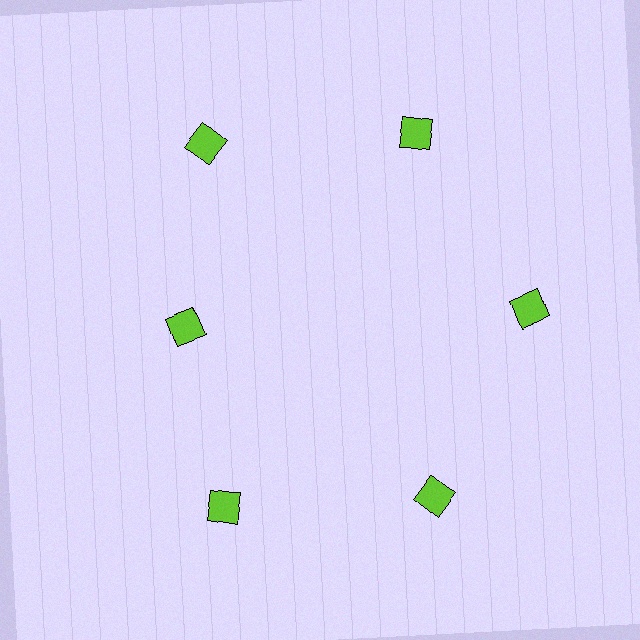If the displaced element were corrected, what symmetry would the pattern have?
It would have 6-fold rotational symmetry — the pattern would map onto itself every 60 degrees.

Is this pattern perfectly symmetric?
No. The 6 lime diamonds are arranged in a ring, but one element near the 9 o'clock position is pulled inward toward the center, breaking the 6-fold rotational symmetry.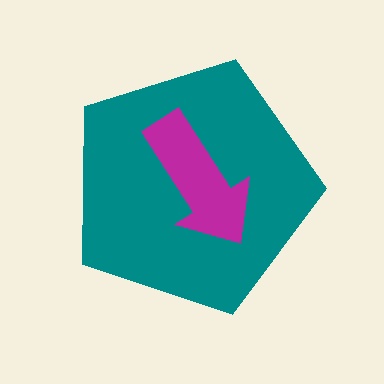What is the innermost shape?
The magenta arrow.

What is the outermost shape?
The teal pentagon.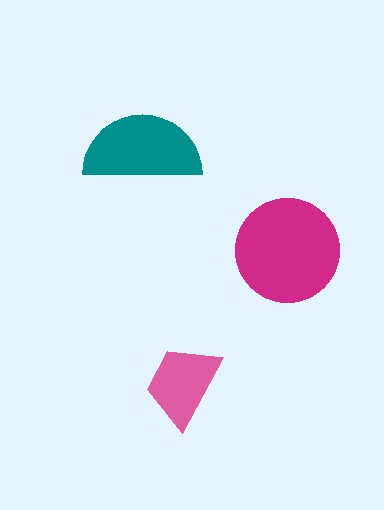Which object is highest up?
The teal semicircle is topmost.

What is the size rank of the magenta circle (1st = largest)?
1st.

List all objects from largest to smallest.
The magenta circle, the teal semicircle, the pink trapezoid.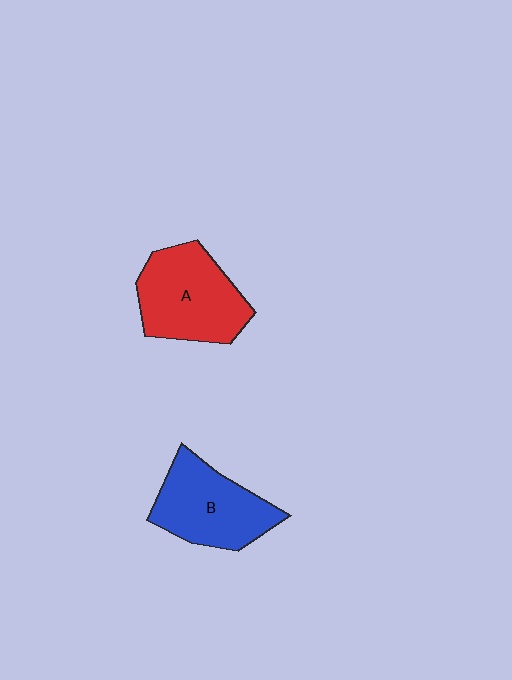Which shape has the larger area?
Shape A (red).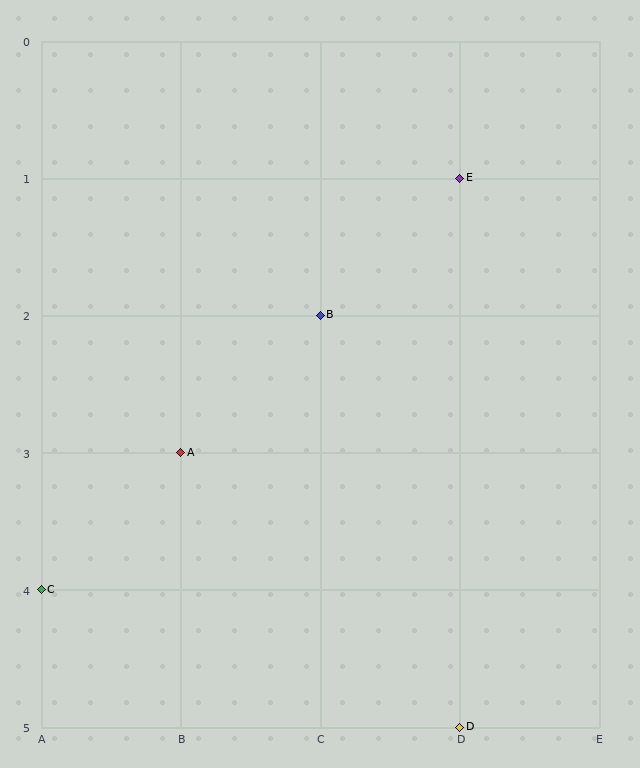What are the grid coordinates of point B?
Point B is at grid coordinates (C, 2).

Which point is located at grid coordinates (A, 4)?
Point C is at (A, 4).